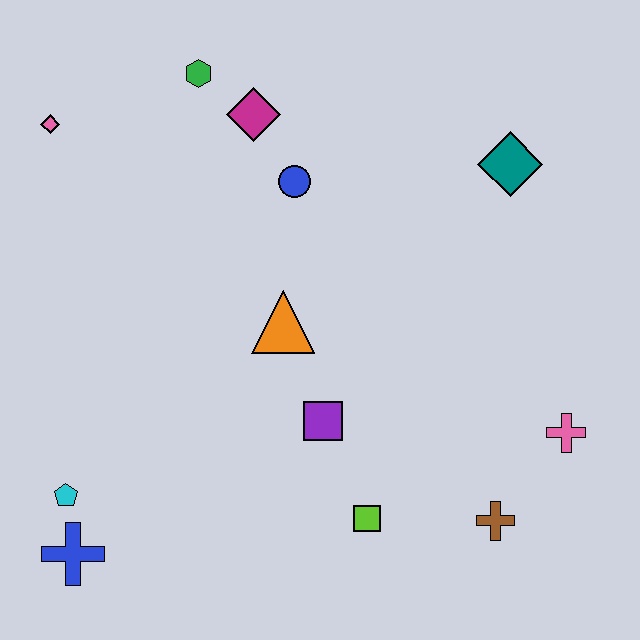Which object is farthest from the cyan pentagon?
The teal diamond is farthest from the cyan pentagon.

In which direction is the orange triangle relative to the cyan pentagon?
The orange triangle is to the right of the cyan pentagon.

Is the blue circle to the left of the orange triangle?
No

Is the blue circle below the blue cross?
No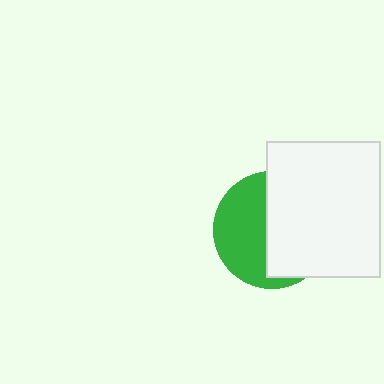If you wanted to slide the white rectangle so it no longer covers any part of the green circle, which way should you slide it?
Slide it right — that is the most direct way to separate the two shapes.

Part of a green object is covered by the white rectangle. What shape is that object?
It is a circle.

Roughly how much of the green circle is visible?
About half of it is visible (roughly 46%).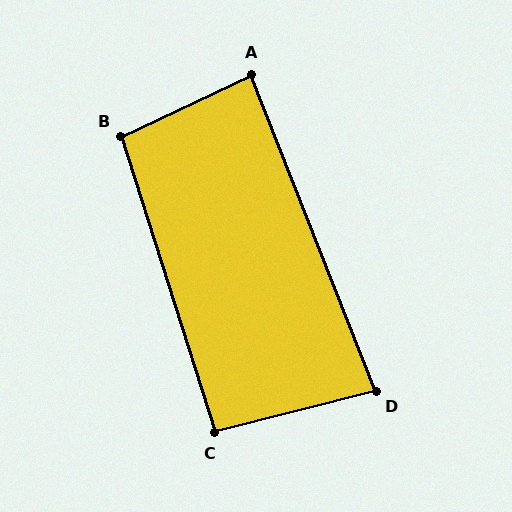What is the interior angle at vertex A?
Approximately 87 degrees (approximately right).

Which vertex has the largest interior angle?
B, at approximately 97 degrees.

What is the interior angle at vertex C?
Approximately 93 degrees (approximately right).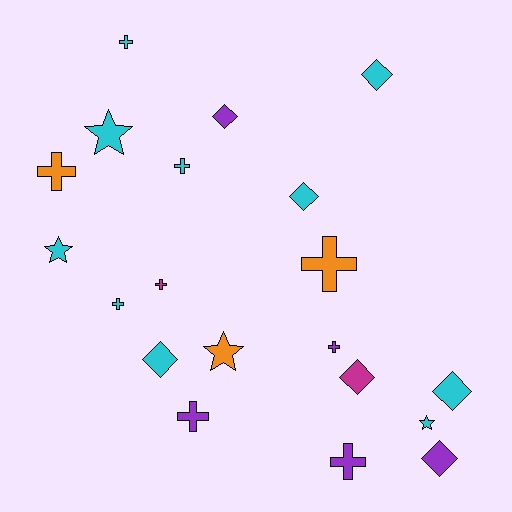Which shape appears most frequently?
Cross, with 9 objects.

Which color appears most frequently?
Cyan, with 10 objects.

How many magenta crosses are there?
There is 1 magenta cross.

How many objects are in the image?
There are 20 objects.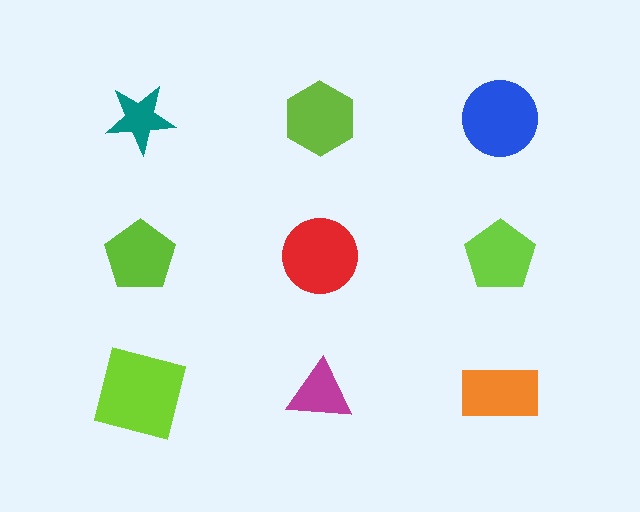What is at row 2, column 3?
A lime pentagon.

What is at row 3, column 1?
A lime square.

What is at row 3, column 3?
An orange rectangle.